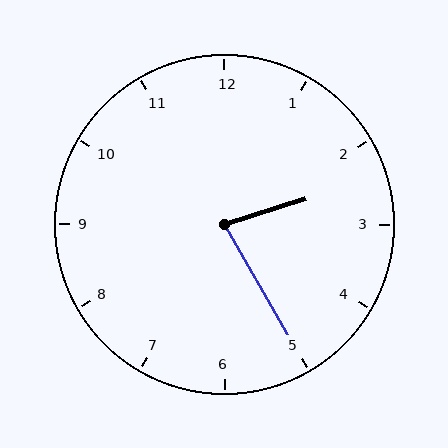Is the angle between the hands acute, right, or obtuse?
It is acute.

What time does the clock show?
2:25.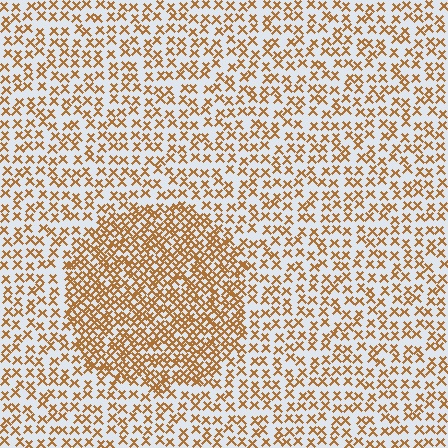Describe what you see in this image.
The image contains small brown elements arranged at two different densities. A circle-shaped region is visible where the elements are more densely packed than the surrounding area.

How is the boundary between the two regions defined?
The boundary is defined by a change in element density (approximately 2.1x ratio). All elements are the same color, size, and shape.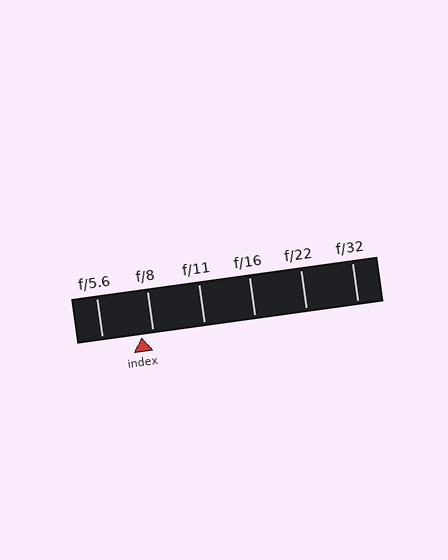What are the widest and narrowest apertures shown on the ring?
The widest aperture shown is f/5.6 and the narrowest is f/32.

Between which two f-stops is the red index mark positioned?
The index mark is between f/5.6 and f/8.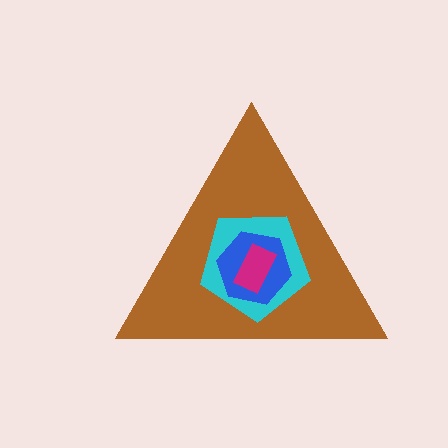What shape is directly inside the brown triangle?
The cyan pentagon.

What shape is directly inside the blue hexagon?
The magenta rectangle.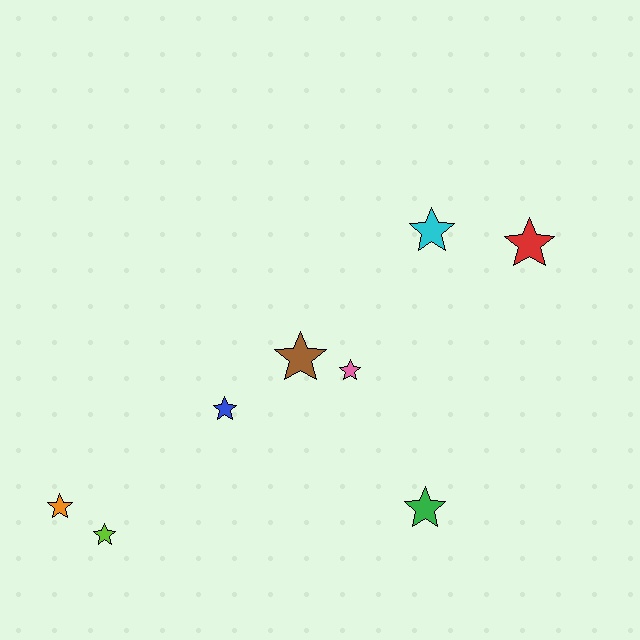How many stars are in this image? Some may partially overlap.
There are 8 stars.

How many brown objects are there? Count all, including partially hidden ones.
There is 1 brown object.